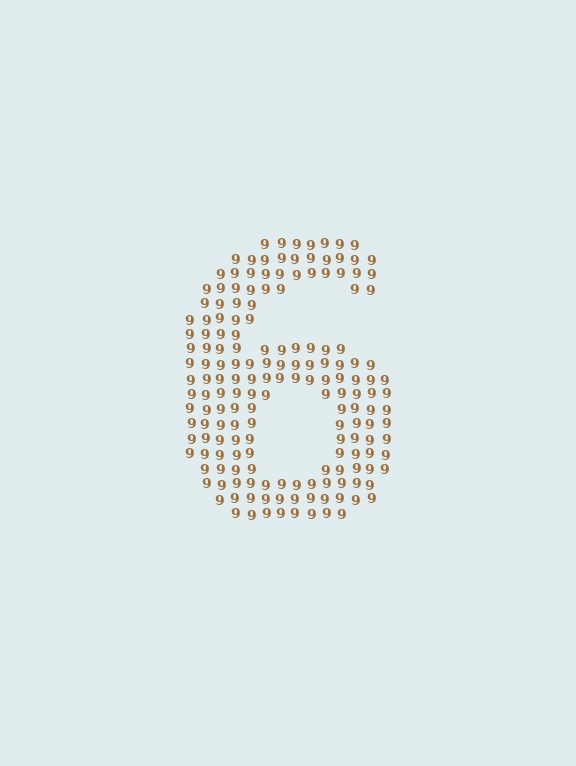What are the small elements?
The small elements are digit 9's.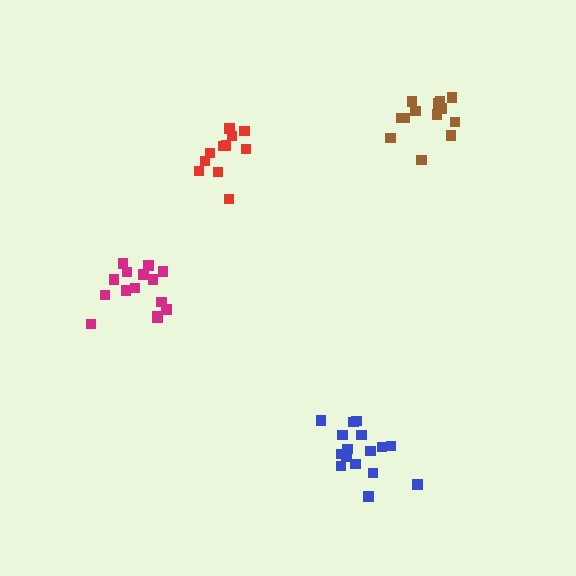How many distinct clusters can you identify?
There are 4 distinct clusters.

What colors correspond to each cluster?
The clusters are colored: red, blue, magenta, brown.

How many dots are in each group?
Group 1: 11 dots, Group 2: 16 dots, Group 3: 15 dots, Group 4: 13 dots (55 total).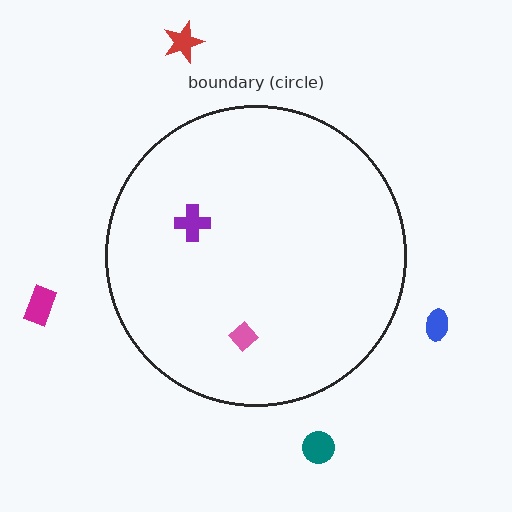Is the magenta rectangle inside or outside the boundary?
Outside.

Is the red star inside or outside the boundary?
Outside.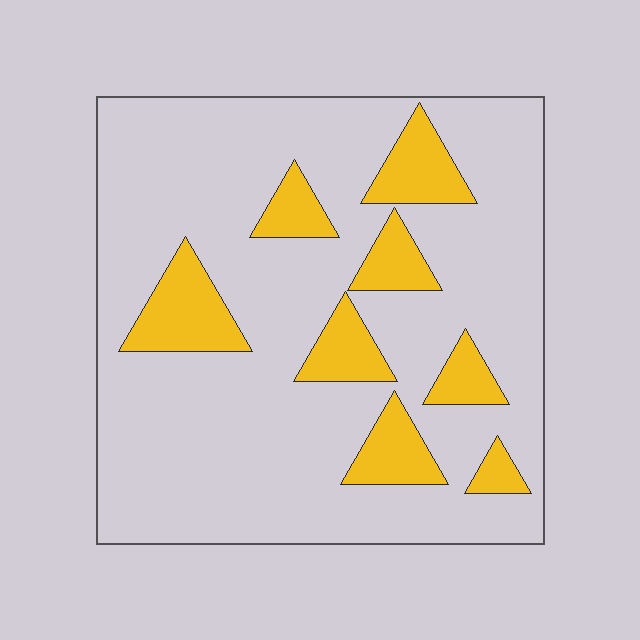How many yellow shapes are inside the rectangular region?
8.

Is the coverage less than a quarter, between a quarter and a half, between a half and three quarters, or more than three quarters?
Less than a quarter.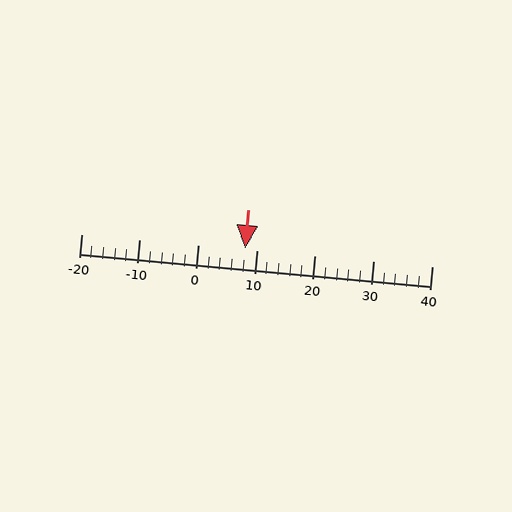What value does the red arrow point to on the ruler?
The red arrow points to approximately 8.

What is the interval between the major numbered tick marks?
The major tick marks are spaced 10 units apart.